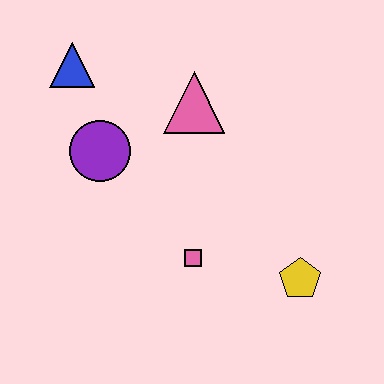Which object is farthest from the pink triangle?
The yellow pentagon is farthest from the pink triangle.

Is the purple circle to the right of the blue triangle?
Yes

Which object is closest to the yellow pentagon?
The pink square is closest to the yellow pentagon.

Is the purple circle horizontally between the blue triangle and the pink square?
Yes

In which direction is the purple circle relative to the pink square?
The purple circle is above the pink square.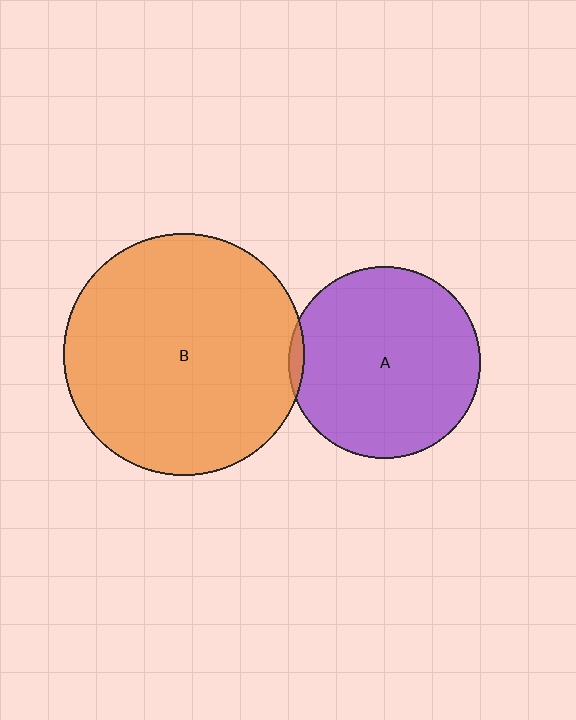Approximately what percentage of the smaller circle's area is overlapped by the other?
Approximately 5%.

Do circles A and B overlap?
Yes.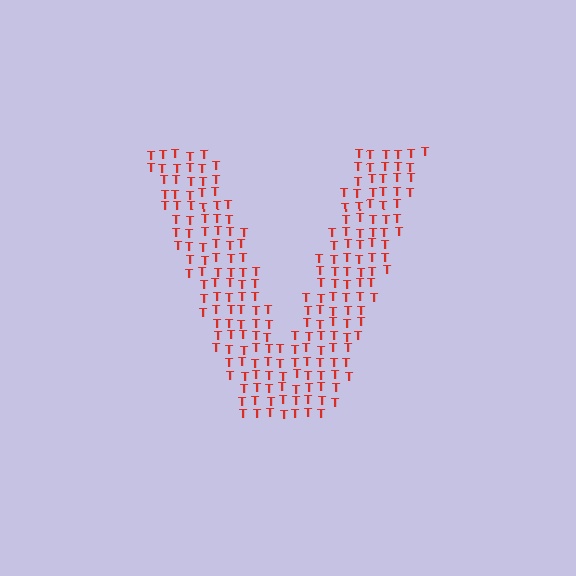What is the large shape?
The large shape is the letter V.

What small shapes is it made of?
It is made of small letter T's.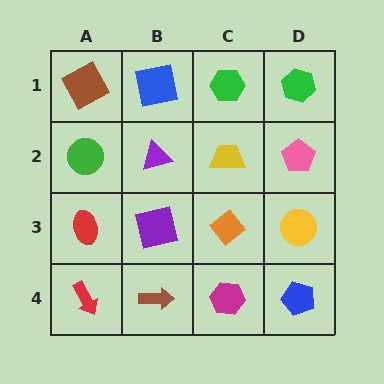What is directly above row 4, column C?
An orange diamond.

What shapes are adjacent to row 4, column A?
A red ellipse (row 3, column A), a brown arrow (row 4, column B).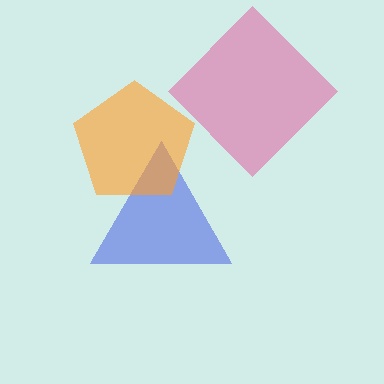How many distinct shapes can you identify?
There are 3 distinct shapes: a blue triangle, an orange pentagon, a pink diamond.